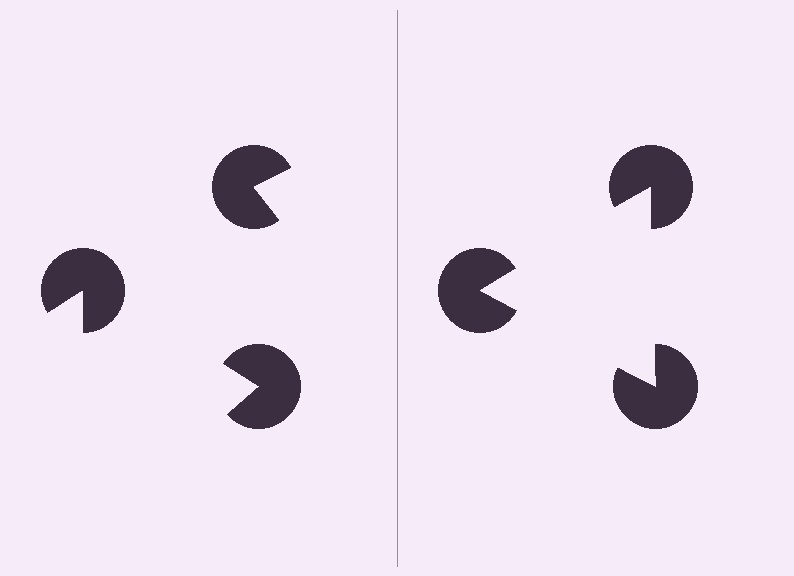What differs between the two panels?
The pac-man discs are positioned identically on both sides; only the wedge orientations differ. On the right they align to a triangle; on the left they are misaligned.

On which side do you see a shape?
An illusory triangle appears on the right side. On the left side the wedge cuts are rotated, so no coherent shape forms.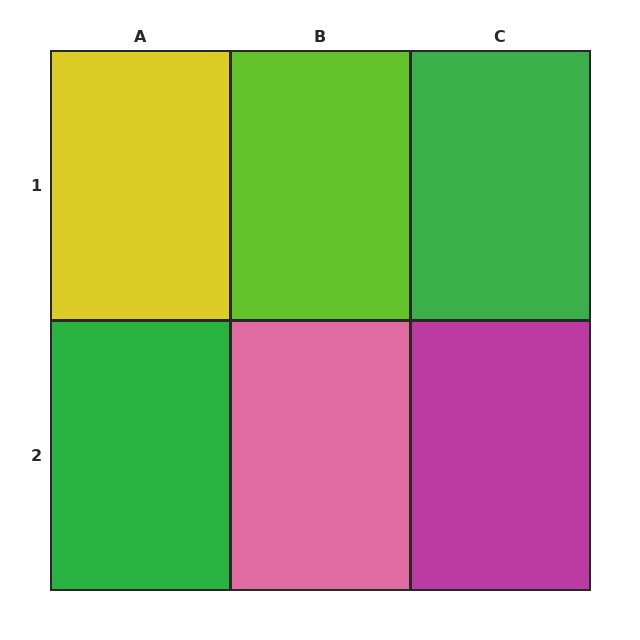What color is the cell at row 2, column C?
Magenta.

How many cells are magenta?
1 cell is magenta.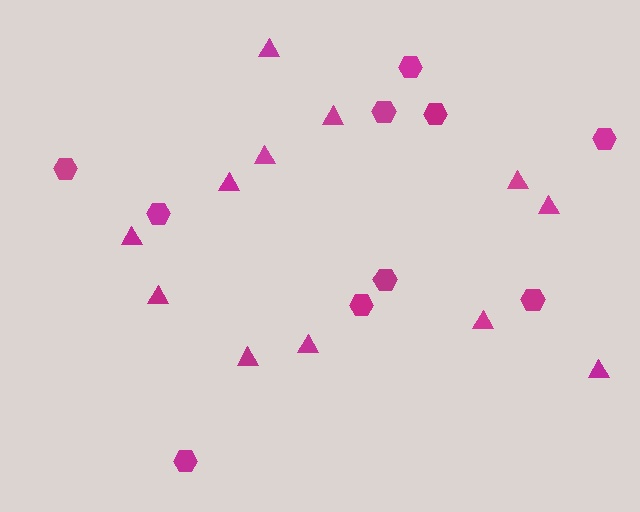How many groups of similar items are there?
There are 2 groups: one group of triangles (12) and one group of hexagons (10).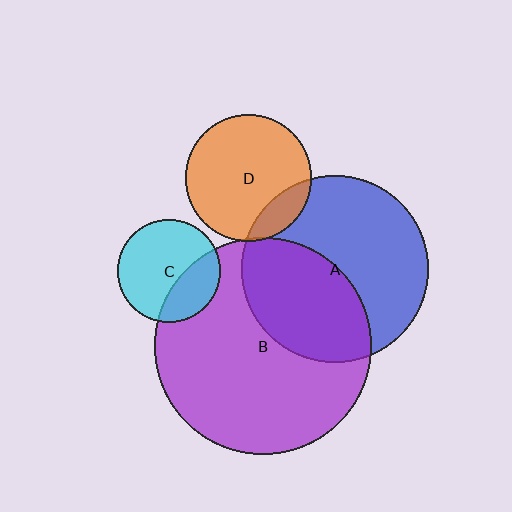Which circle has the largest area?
Circle B (purple).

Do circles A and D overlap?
Yes.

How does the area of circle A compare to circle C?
Approximately 3.3 times.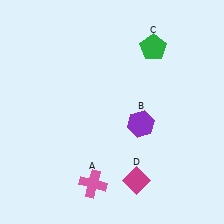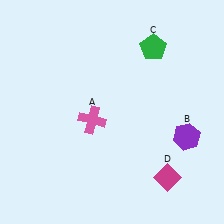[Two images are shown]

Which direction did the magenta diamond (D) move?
The magenta diamond (D) moved right.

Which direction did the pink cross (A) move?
The pink cross (A) moved up.